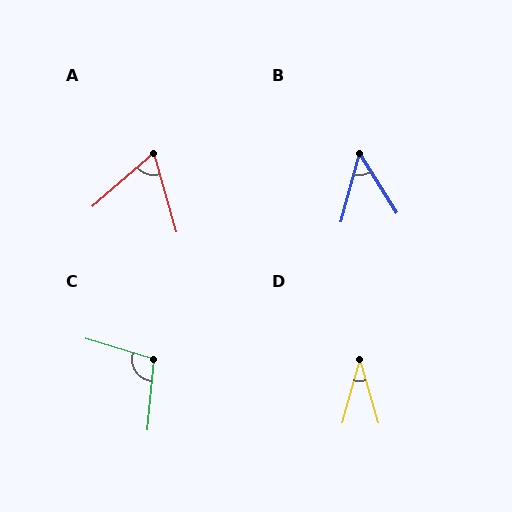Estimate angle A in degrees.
Approximately 65 degrees.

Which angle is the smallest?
D, at approximately 32 degrees.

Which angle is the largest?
C, at approximately 102 degrees.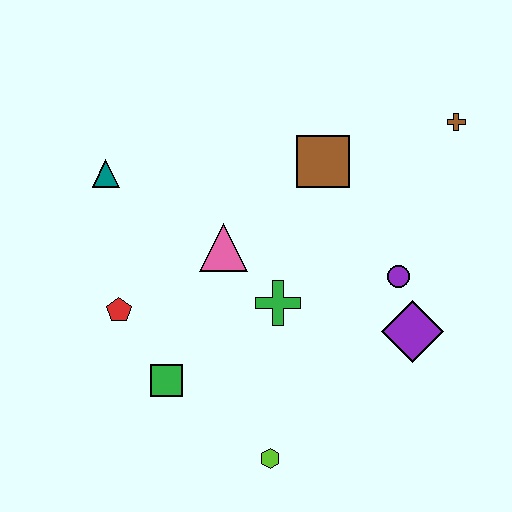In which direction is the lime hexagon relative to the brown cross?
The lime hexagon is below the brown cross.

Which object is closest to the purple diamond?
The purple circle is closest to the purple diamond.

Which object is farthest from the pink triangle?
The brown cross is farthest from the pink triangle.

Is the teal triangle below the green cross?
No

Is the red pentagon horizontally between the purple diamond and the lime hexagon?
No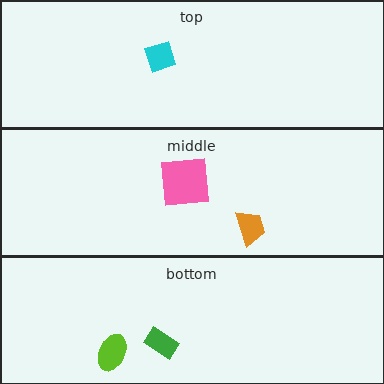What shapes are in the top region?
The cyan diamond.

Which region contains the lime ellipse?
The bottom region.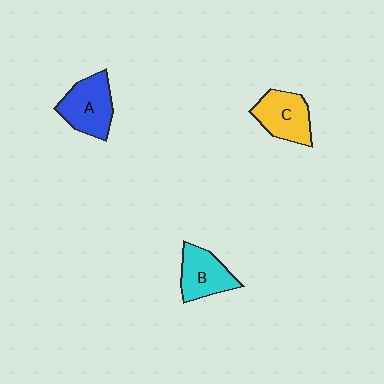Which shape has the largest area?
Shape A (blue).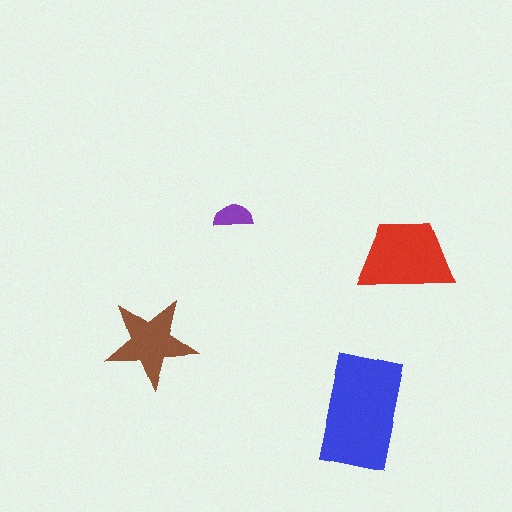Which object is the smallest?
The purple semicircle.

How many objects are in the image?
There are 4 objects in the image.